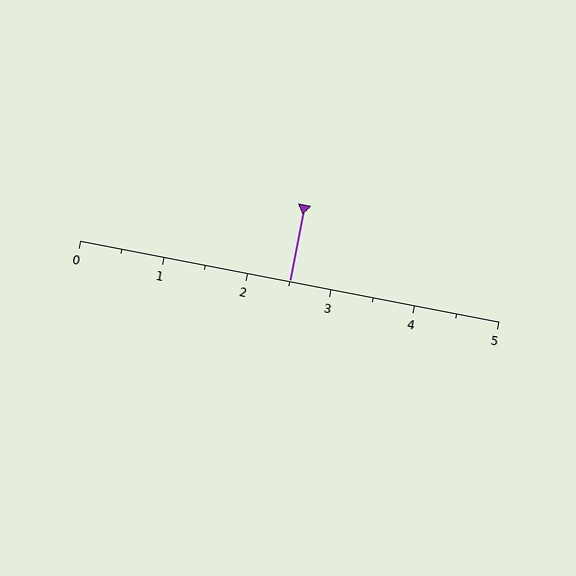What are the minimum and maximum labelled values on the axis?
The axis runs from 0 to 5.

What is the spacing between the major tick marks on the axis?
The major ticks are spaced 1 apart.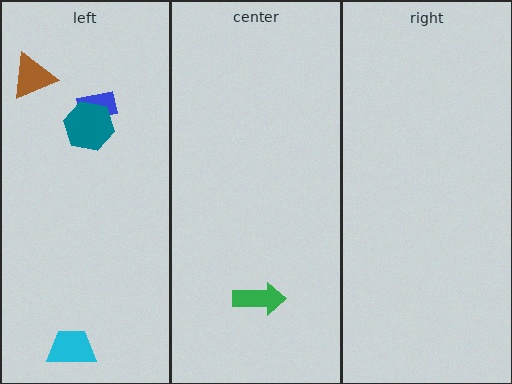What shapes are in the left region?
The blue rectangle, the teal hexagon, the cyan trapezoid, the brown triangle.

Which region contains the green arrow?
The center region.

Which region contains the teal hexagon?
The left region.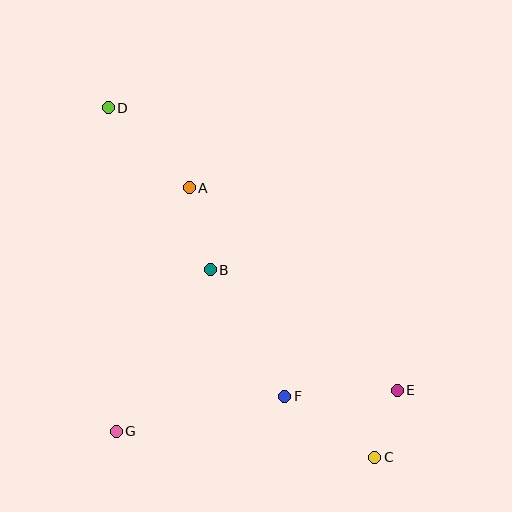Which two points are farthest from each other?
Points C and D are farthest from each other.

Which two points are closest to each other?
Points C and E are closest to each other.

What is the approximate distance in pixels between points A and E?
The distance between A and E is approximately 290 pixels.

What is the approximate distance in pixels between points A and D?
The distance between A and D is approximately 114 pixels.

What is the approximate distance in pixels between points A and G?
The distance between A and G is approximately 254 pixels.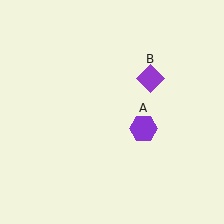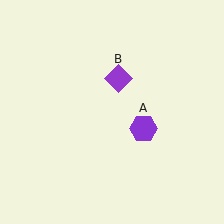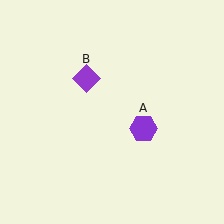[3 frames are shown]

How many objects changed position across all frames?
1 object changed position: purple diamond (object B).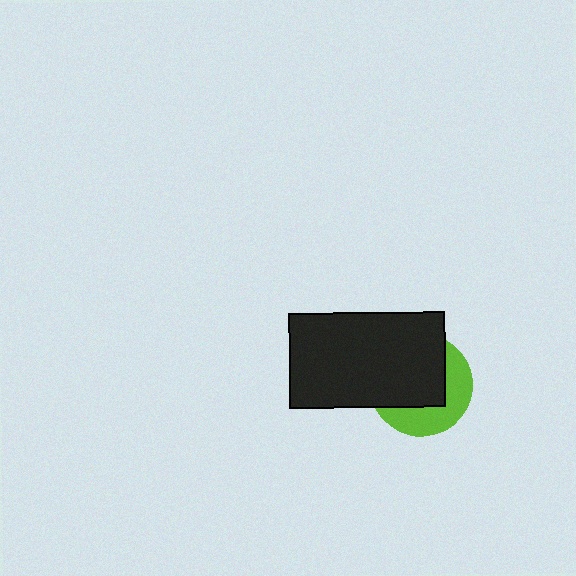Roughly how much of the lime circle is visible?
A small part of it is visible (roughly 40%).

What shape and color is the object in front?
The object in front is a black rectangle.